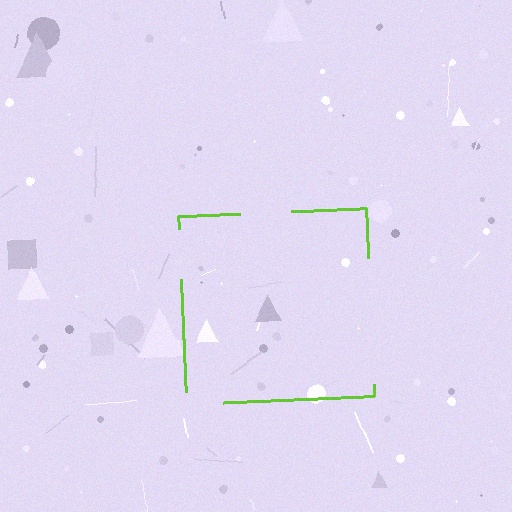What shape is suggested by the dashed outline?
The dashed outline suggests a square.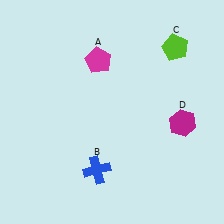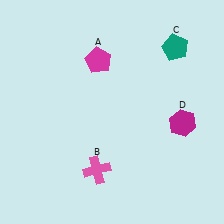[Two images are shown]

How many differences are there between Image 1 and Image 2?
There are 2 differences between the two images.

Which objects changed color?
B changed from blue to pink. C changed from lime to teal.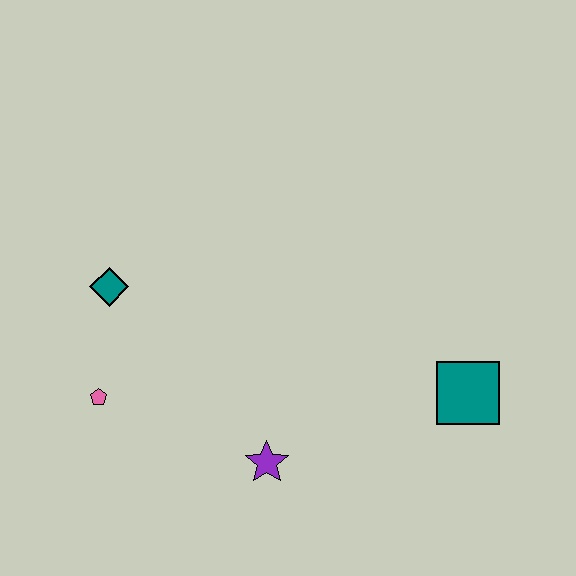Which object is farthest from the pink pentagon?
The teal square is farthest from the pink pentagon.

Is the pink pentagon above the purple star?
Yes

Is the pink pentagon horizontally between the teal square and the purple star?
No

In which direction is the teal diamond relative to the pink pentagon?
The teal diamond is above the pink pentagon.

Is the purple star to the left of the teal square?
Yes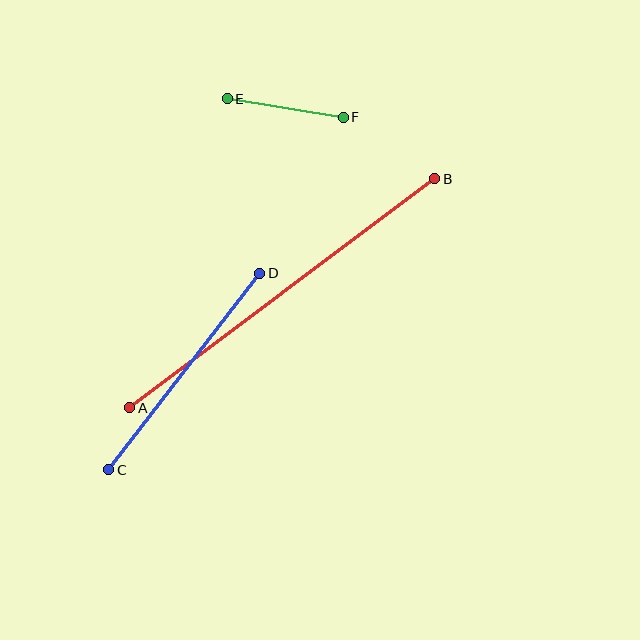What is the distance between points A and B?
The distance is approximately 381 pixels.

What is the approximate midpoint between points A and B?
The midpoint is at approximately (282, 293) pixels.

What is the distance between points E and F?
The distance is approximately 117 pixels.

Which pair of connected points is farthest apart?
Points A and B are farthest apart.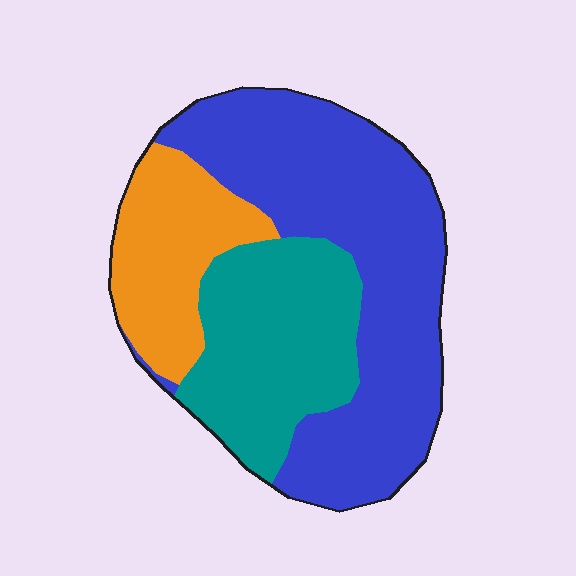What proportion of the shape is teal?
Teal covers 29% of the shape.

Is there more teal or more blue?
Blue.